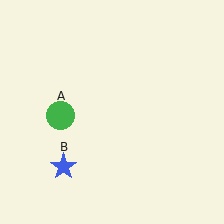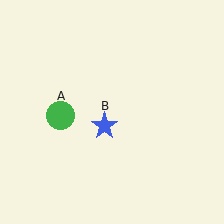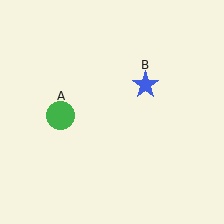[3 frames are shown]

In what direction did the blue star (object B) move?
The blue star (object B) moved up and to the right.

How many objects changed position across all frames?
1 object changed position: blue star (object B).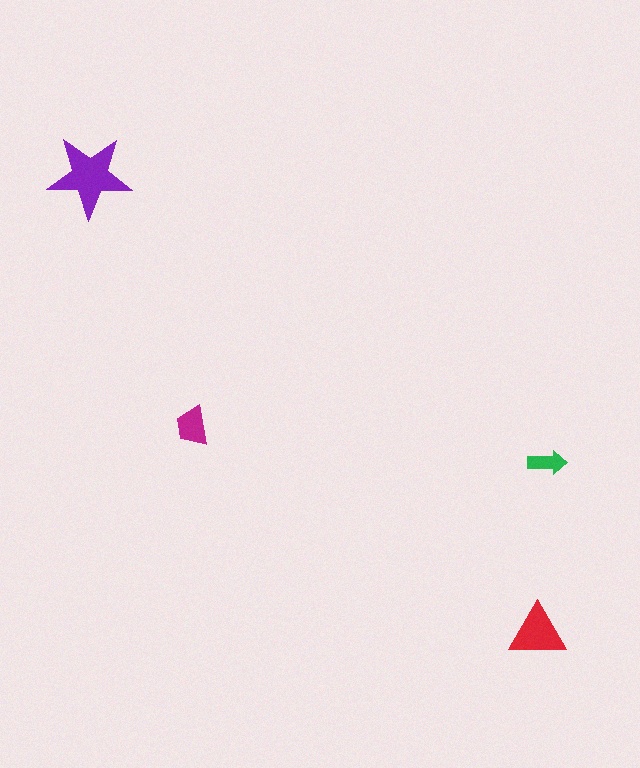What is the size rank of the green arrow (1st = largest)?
4th.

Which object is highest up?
The purple star is topmost.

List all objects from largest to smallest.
The purple star, the red triangle, the magenta trapezoid, the green arrow.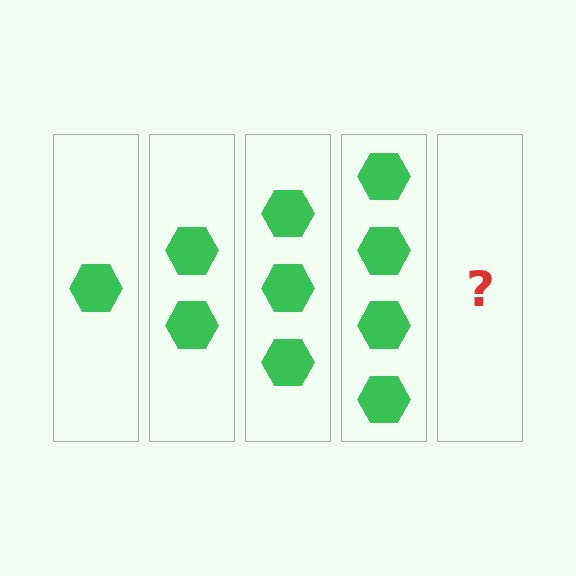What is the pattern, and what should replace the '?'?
The pattern is that each step adds one more hexagon. The '?' should be 5 hexagons.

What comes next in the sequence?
The next element should be 5 hexagons.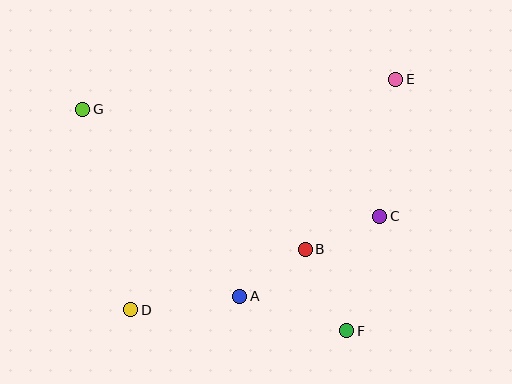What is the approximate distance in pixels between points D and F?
The distance between D and F is approximately 217 pixels.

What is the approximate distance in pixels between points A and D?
The distance between A and D is approximately 110 pixels.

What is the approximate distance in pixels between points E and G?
The distance between E and G is approximately 315 pixels.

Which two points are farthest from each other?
Points D and E are farthest from each other.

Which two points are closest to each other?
Points A and B are closest to each other.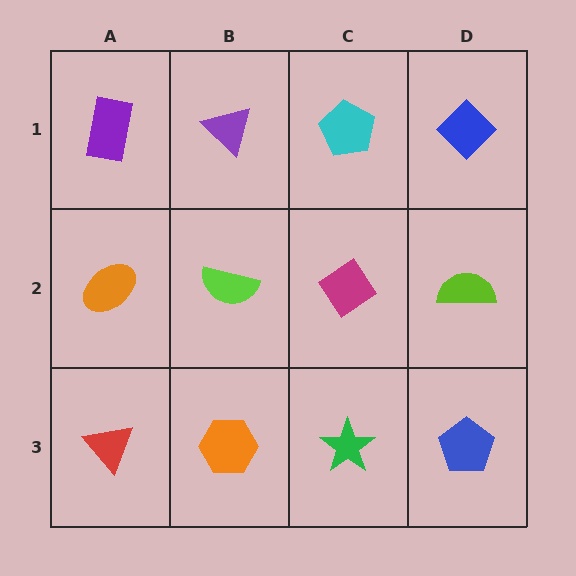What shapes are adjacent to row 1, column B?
A lime semicircle (row 2, column B), a purple rectangle (row 1, column A), a cyan pentagon (row 1, column C).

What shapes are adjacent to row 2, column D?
A blue diamond (row 1, column D), a blue pentagon (row 3, column D), a magenta diamond (row 2, column C).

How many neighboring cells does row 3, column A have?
2.